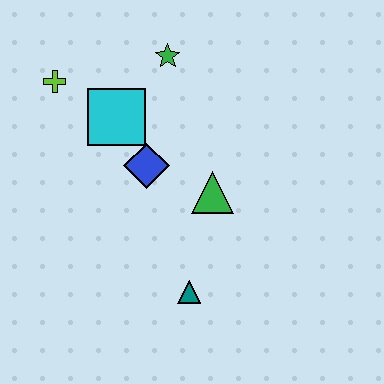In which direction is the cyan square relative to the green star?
The cyan square is below the green star.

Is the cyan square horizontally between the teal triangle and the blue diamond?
No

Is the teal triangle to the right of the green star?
Yes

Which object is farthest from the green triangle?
The lime cross is farthest from the green triangle.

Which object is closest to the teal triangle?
The green triangle is closest to the teal triangle.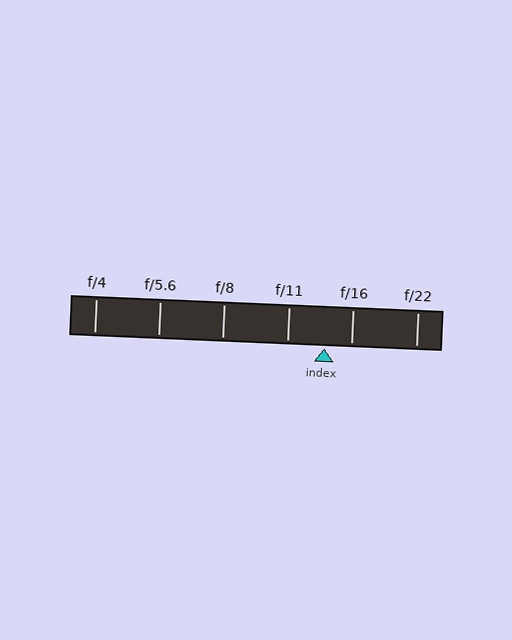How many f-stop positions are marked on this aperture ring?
There are 6 f-stop positions marked.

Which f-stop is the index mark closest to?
The index mark is closest to f/16.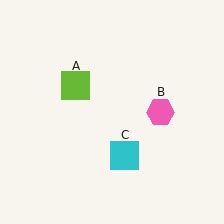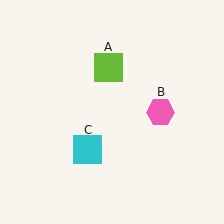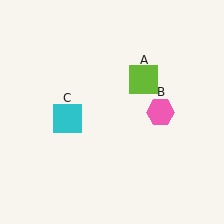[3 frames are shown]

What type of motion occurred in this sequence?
The lime square (object A), cyan square (object C) rotated clockwise around the center of the scene.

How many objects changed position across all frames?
2 objects changed position: lime square (object A), cyan square (object C).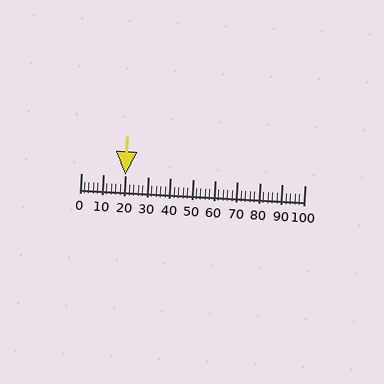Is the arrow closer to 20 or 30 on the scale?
The arrow is closer to 20.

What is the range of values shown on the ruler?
The ruler shows values from 0 to 100.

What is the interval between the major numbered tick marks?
The major tick marks are spaced 10 units apart.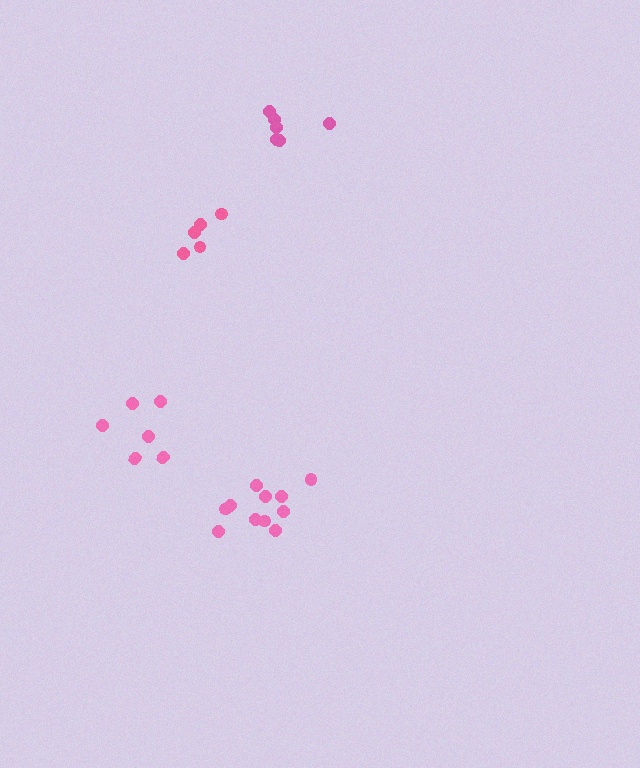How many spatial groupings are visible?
There are 4 spatial groupings.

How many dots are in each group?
Group 1: 6 dots, Group 2: 6 dots, Group 3: 11 dots, Group 4: 5 dots (28 total).